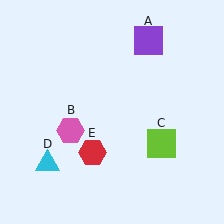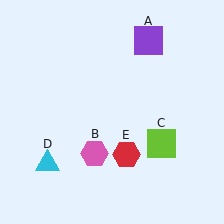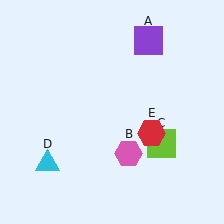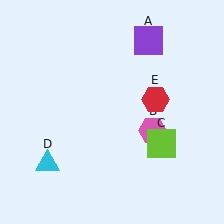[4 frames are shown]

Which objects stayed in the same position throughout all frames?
Purple square (object A) and lime square (object C) and cyan triangle (object D) remained stationary.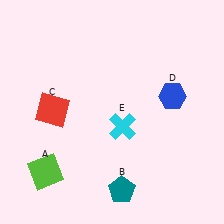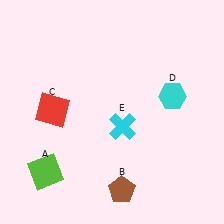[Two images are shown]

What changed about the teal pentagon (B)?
In Image 1, B is teal. In Image 2, it changed to brown.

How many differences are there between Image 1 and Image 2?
There are 2 differences between the two images.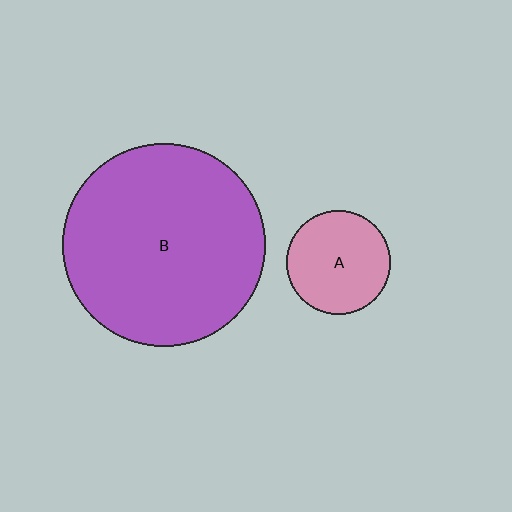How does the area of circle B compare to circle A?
Approximately 3.8 times.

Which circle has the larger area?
Circle B (purple).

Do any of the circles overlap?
No, none of the circles overlap.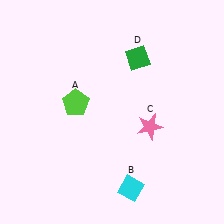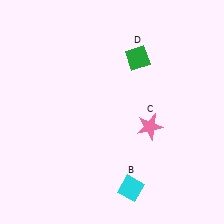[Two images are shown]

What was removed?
The lime pentagon (A) was removed in Image 2.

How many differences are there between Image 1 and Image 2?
There is 1 difference between the two images.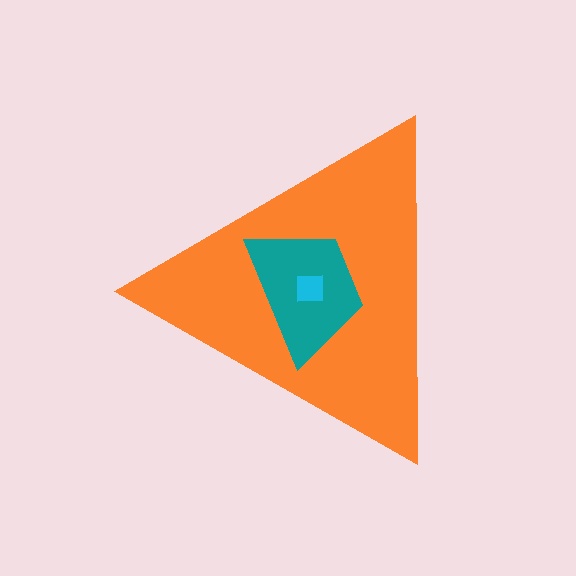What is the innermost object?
The cyan square.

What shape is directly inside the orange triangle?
The teal trapezoid.